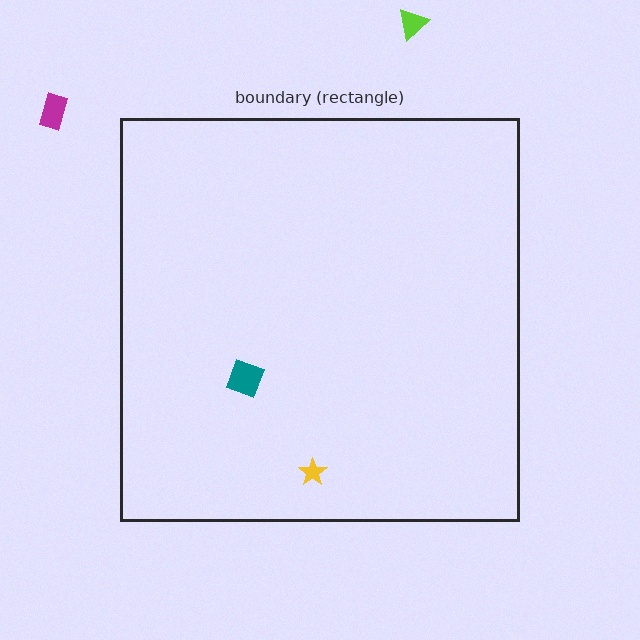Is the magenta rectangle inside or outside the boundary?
Outside.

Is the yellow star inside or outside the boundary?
Inside.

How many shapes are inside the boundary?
2 inside, 2 outside.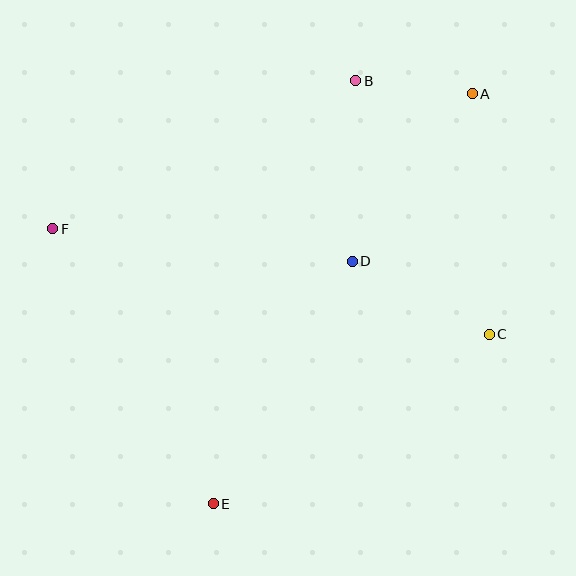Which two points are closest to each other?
Points A and B are closest to each other.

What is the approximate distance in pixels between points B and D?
The distance between B and D is approximately 181 pixels.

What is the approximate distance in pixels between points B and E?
The distance between B and E is approximately 447 pixels.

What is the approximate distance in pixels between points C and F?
The distance between C and F is approximately 449 pixels.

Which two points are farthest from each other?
Points A and E are farthest from each other.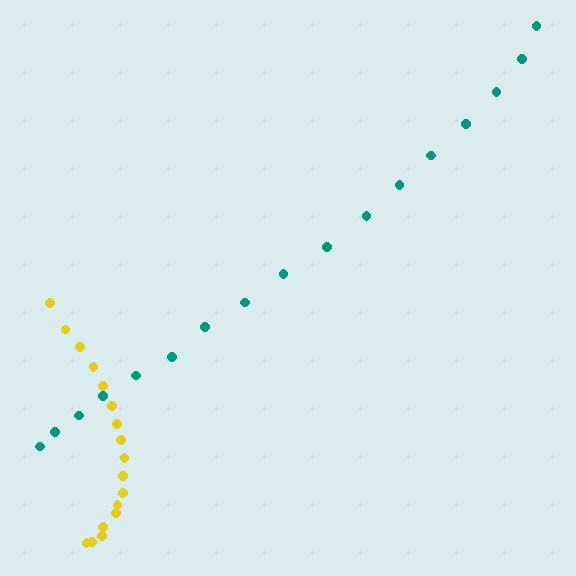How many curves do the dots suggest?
There are 2 distinct paths.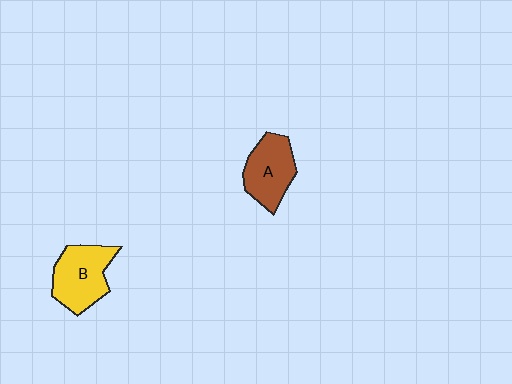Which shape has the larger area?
Shape B (yellow).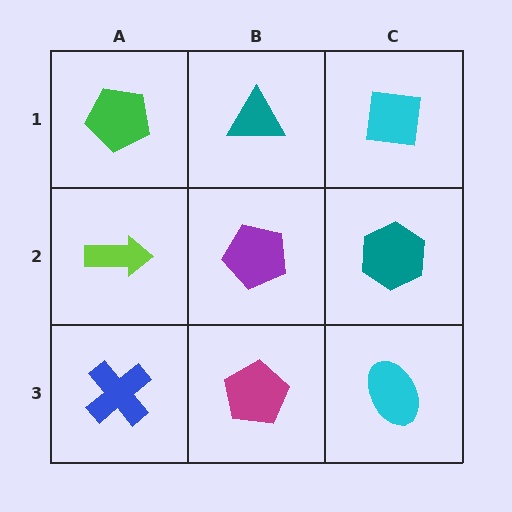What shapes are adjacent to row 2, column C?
A cyan square (row 1, column C), a cyan ellipse (row 3, column C), a purple pentagon (row 2, column B).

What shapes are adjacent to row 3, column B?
A purple pentagon (row 2, column B), a blue cross (row 3, column A), a cyan ellipse (row 3, column C).